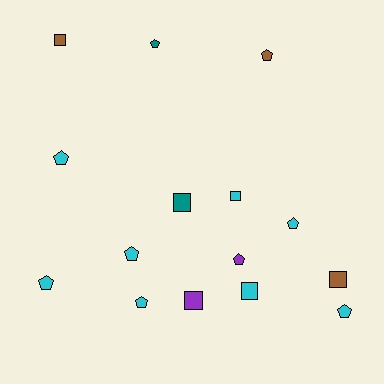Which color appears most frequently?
Cyan, with 8 objects.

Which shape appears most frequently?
Pentagon, with 9 objects.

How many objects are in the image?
There are 15 objects.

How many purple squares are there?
There is 1 purple square.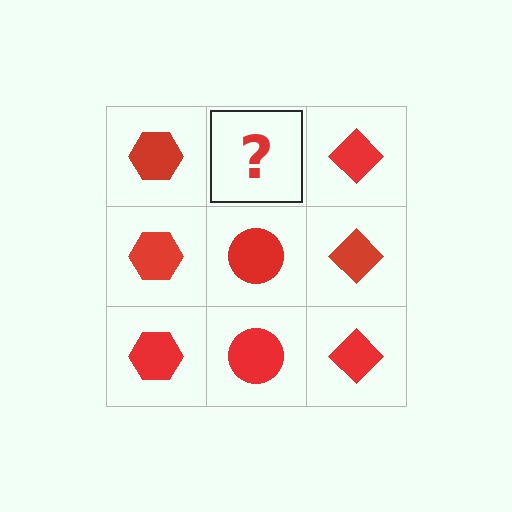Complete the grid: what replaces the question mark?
The question mark should be replaced with a red circle.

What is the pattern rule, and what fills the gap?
The rule is that each column has a consistent shape. The gap should be filled with a red circle.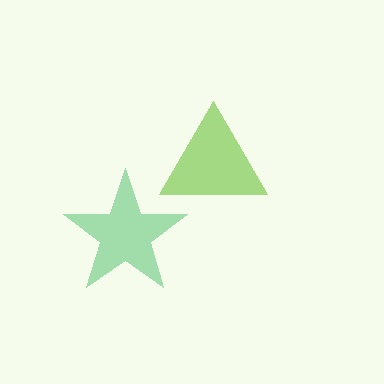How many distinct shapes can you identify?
There are 2 distinct shapes: a green star, a lime triangle.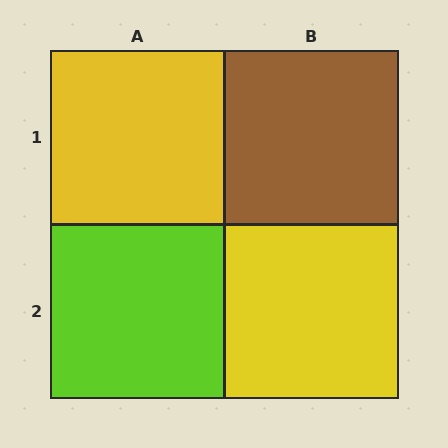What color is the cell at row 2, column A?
Lime.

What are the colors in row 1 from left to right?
Yellow, brown.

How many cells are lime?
1 cell is lime.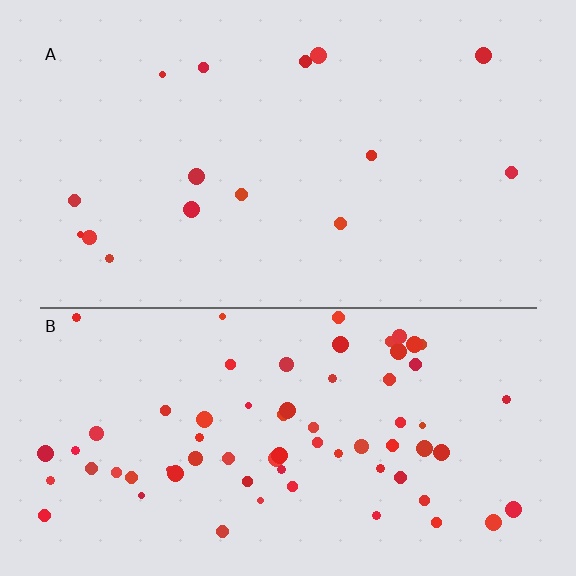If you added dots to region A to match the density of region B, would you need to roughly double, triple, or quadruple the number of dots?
Approximately quadruple.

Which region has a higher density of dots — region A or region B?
B (the bottom).